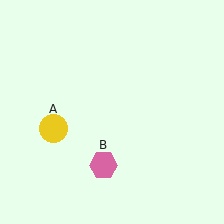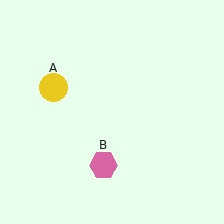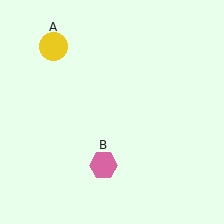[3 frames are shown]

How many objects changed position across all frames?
1 object changed position: yellow circle (object A).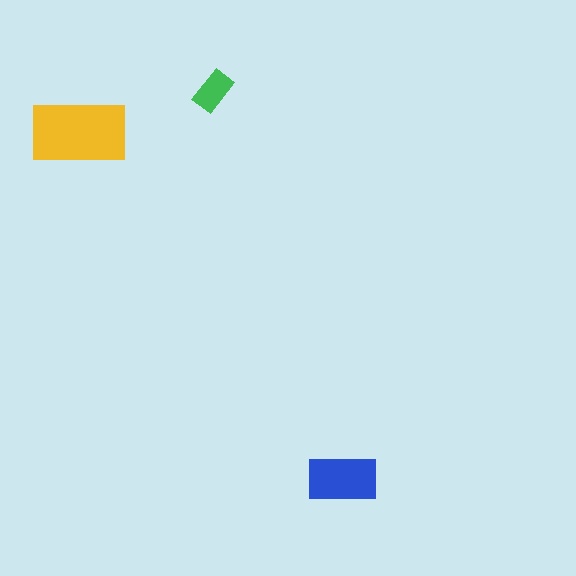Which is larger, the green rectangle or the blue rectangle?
The blue one.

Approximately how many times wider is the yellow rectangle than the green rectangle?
About 2.5 times wider.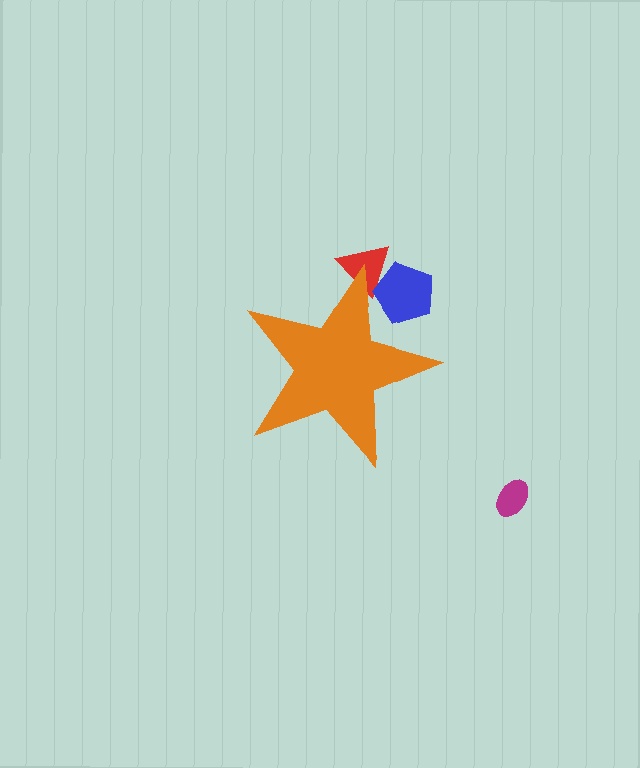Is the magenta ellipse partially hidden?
No, the magenta ellipse is fully visible.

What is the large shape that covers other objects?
An orange star.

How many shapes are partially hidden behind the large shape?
2 shapes are partially hidden.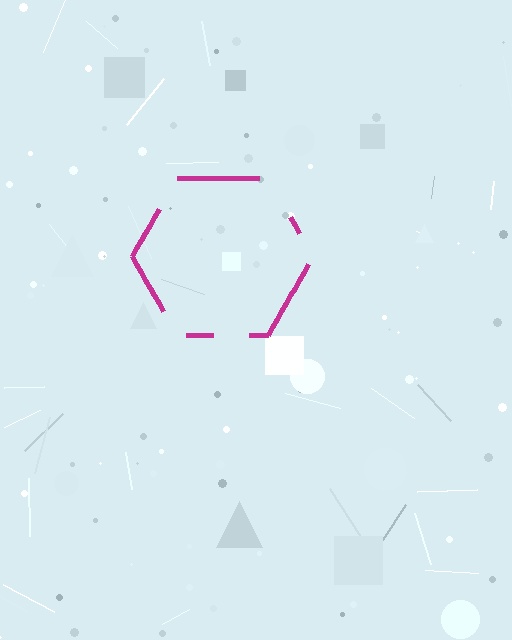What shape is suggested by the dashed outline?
The dashed outline suggests a hexagon.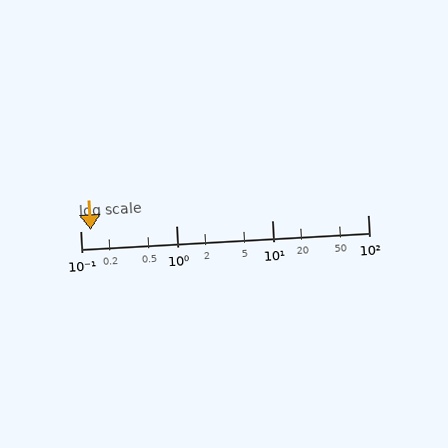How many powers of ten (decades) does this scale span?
The scale spans 3 decades, from 0.1 to 100.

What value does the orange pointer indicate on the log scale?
The pointer indicates approximately 0.13.